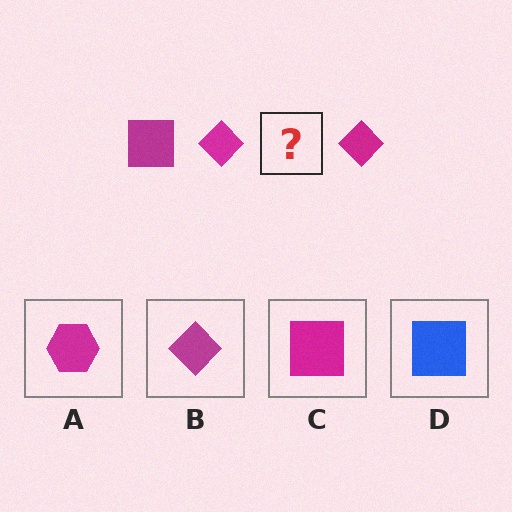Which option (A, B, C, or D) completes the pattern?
C.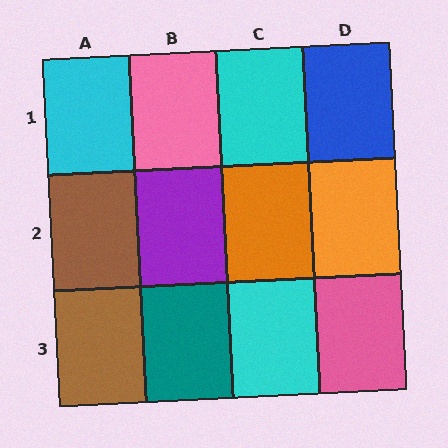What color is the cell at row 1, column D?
Blue.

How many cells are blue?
1 cell is blue.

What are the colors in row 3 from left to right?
Brown, teal, cyan, pink.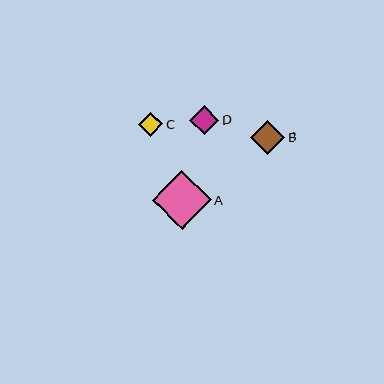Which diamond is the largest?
Diamond A is the largest with a size of approximately 59 pixels.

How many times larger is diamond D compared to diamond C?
Diamond D is approximately 1.2 times the size of diamond C.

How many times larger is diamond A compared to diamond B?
Diamond A is approximately 1.7 times the size of diamond B.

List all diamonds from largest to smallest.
From largest to smallest: A, B, D, C.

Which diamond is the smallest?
Diamond C is the smallest with a size of approximately 24 pixels.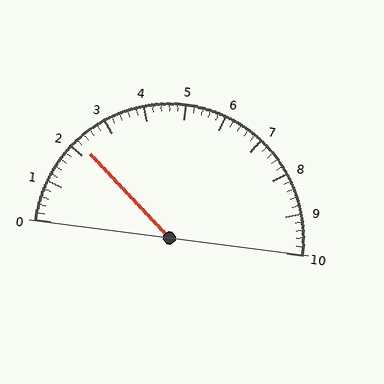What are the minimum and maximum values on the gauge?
The gauge ranges from 0 to 10.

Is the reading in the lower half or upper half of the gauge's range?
The reading is in the lower half of the range (0 to 10).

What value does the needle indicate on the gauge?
The needle indicates approximately 2.2.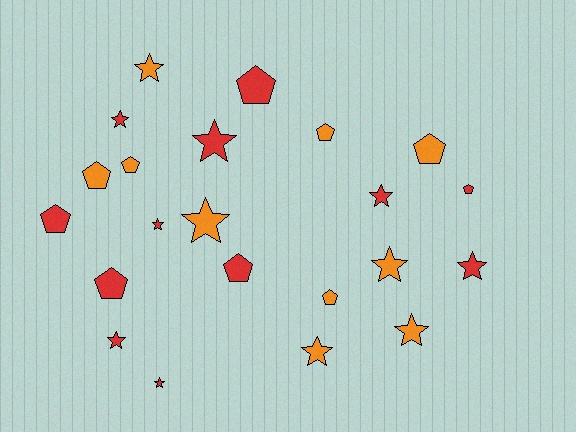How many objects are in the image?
There are 22 objects.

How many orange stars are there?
There are 5 orange stars.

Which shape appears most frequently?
Star, with 12 objects.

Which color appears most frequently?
Red, with 12 objects.